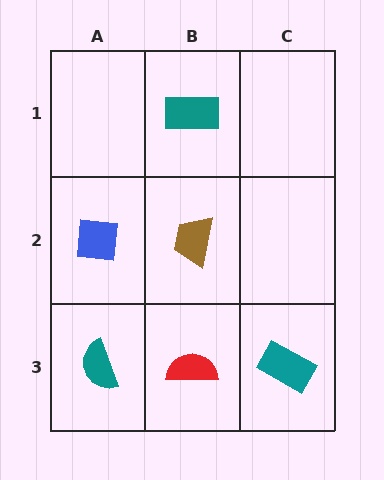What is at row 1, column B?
A teal rectangle.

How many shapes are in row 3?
3 shapes.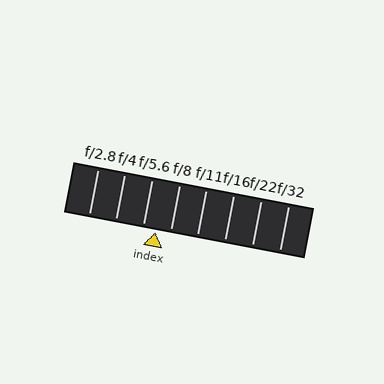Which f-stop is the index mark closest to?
The index mark is closest to f/5.6.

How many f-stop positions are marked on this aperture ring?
There are 8 f-stop positions marked.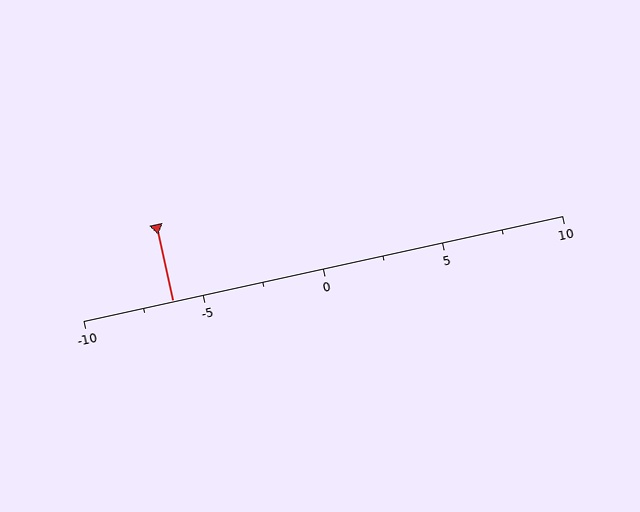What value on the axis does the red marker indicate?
The marker indicates approximately -6.2.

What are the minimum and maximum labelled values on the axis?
The axis runs from -10 to 10.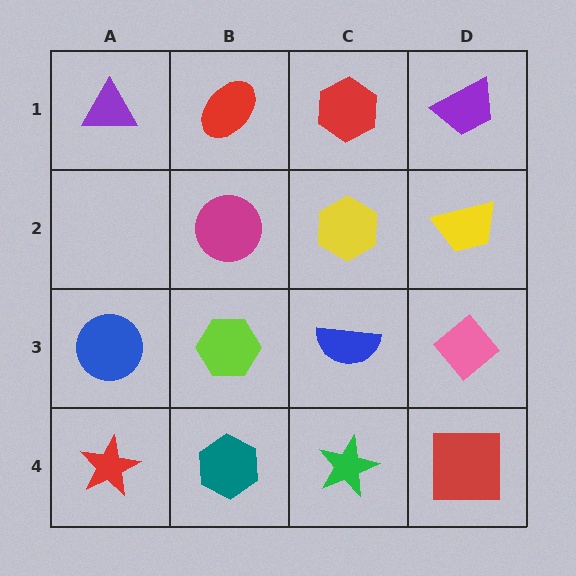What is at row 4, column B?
A teal hexagon.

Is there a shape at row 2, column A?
No, that cell is empty.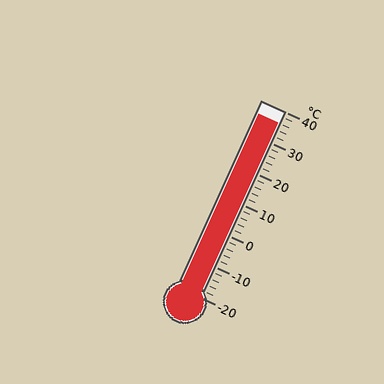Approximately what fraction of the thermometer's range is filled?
The thermometer is filled to approximately 95% of its range.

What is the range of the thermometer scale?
The thermometer scale ranges from -20°C to 40°C.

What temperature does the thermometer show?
The thermometer shows approximately 36°C.